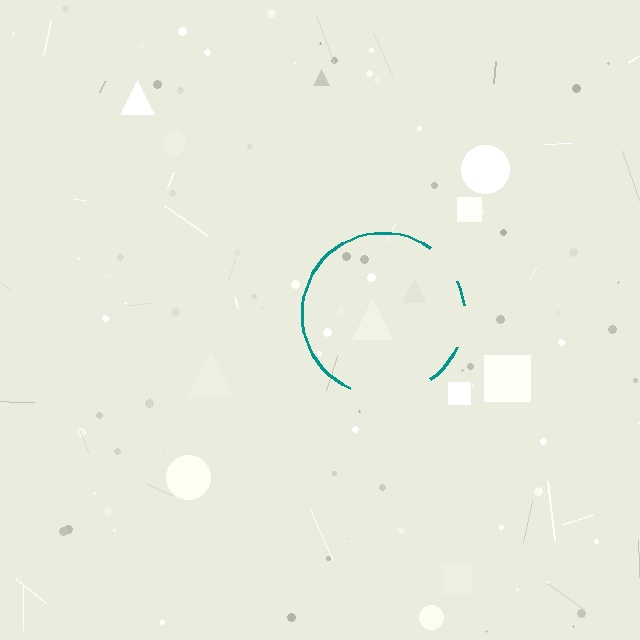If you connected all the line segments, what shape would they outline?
They would outline a circle.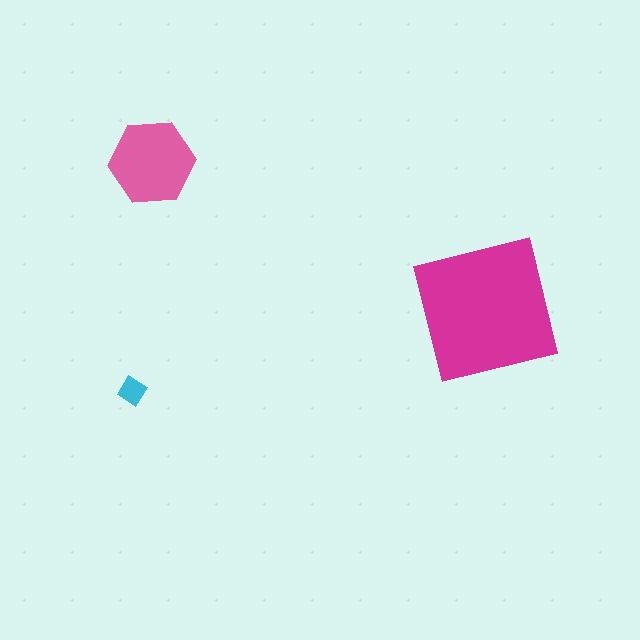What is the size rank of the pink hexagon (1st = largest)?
2nd.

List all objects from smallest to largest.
The cyan diamond, the pink hexagon, the magenta square.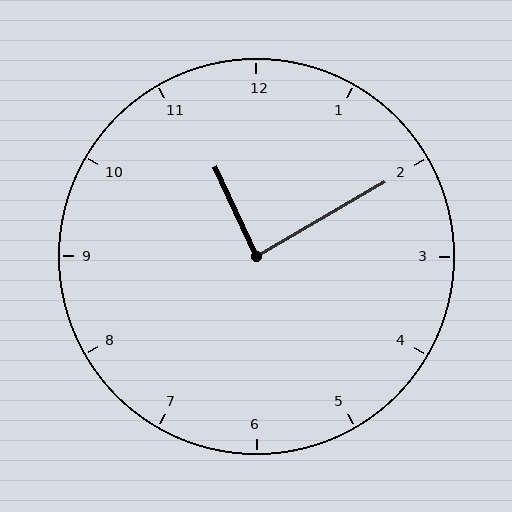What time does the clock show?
11:10.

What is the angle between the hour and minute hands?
Approximately 85 degrees.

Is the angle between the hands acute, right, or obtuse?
It is right.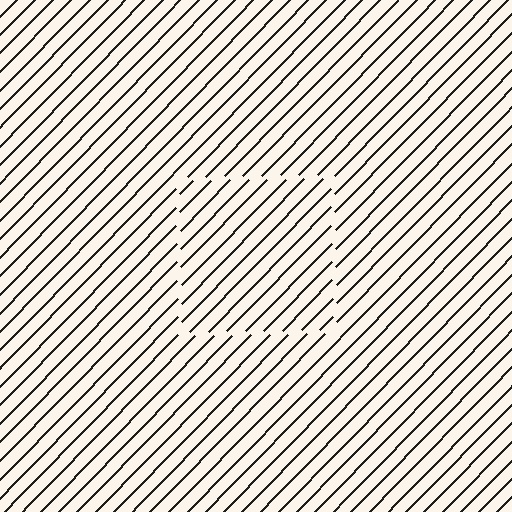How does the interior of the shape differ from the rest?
The interior of the shape contains the same grating, shifted by half a period — the contour is defined by the phase discontinuity where line-ends from the inner and outer gratings abut.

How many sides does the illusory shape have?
4 sides — the line-ends trace a square.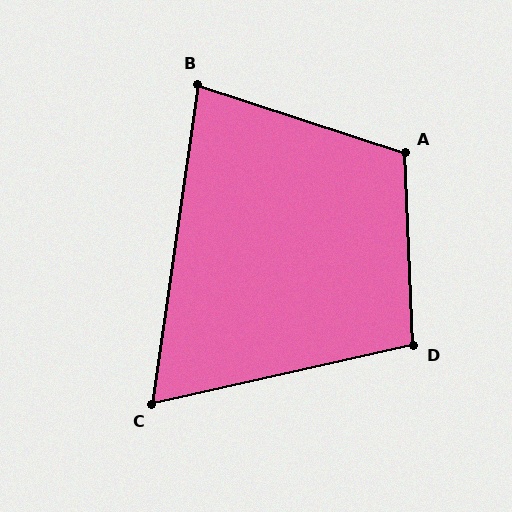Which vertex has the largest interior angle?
A, at approximately 111 degrees.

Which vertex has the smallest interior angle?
C, at approximately 69 degrees.